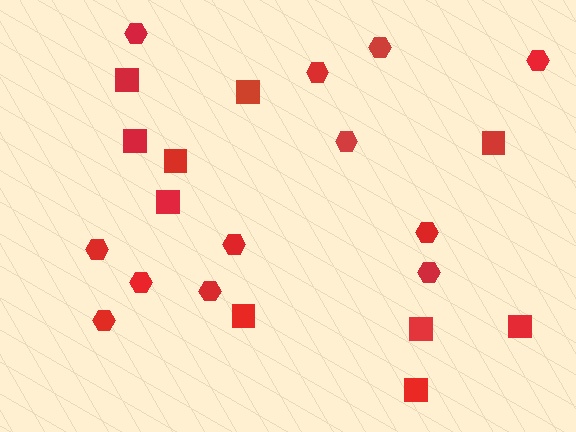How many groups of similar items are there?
There are 2 groups: one group of hexagons (12) and one group of squares (10).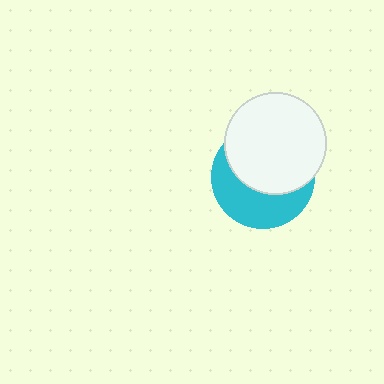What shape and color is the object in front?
The object in front is a white circle.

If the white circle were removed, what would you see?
You would see the complete cyan circle.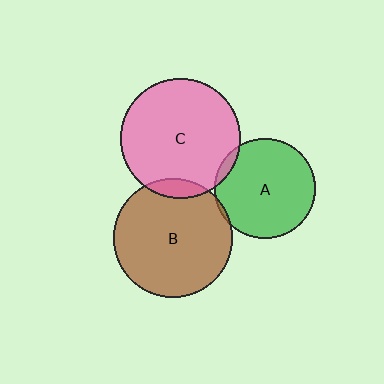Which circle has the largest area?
Circle C (pink).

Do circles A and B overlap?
Yes.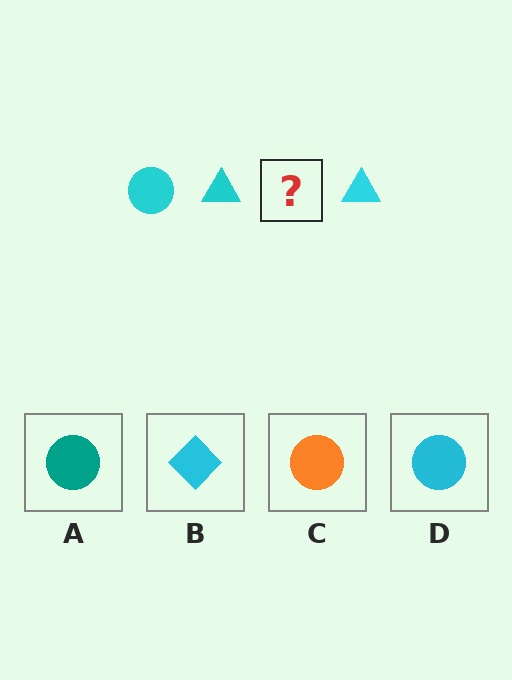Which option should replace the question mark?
Option D.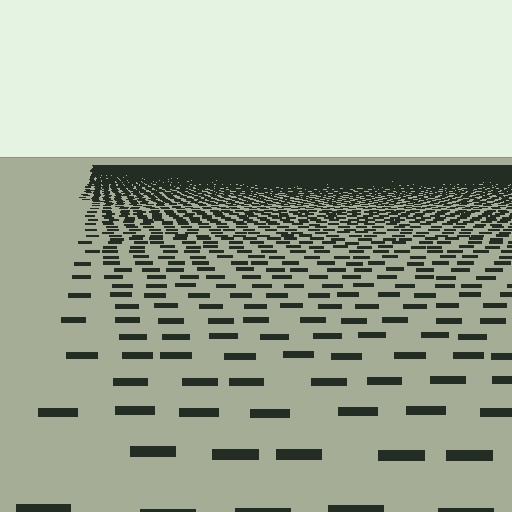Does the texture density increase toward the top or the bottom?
Density increases toward the top.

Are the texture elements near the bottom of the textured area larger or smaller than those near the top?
Larger. Near the bottom, elements are closer to the viewer and appear at a bigger on-screen size.